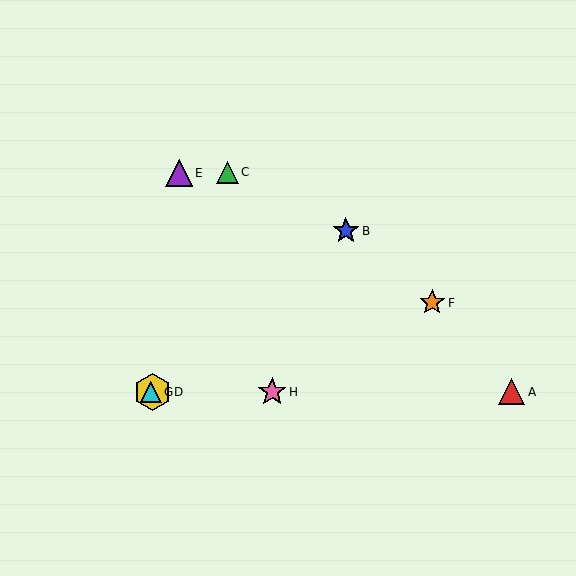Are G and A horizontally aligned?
Yes, both are at y≈392.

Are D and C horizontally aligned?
No, D is at y≈392 and C is at y≈172.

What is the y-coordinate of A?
Object A is at y≈392.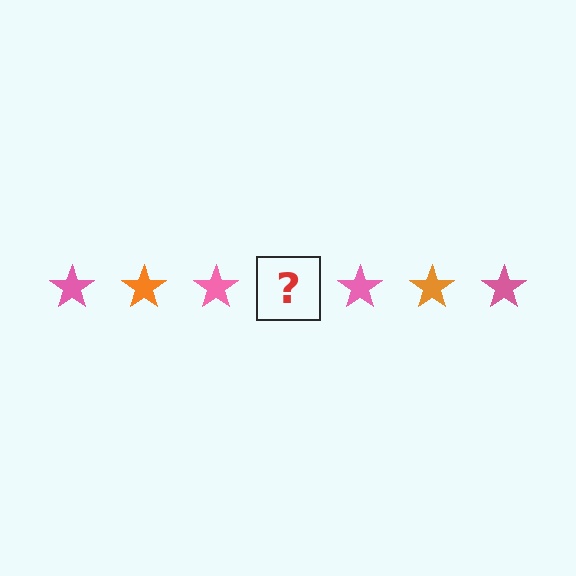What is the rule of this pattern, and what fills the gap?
The rule is that the pattern cycles through pink, orange stars. The gap should be filled with an orange star.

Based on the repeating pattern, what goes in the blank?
The blank should be an orange star.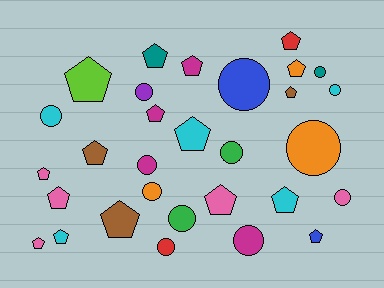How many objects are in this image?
There are 30 objects.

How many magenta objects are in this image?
There are 4 magenta objects.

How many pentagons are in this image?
There are 17 pentagons.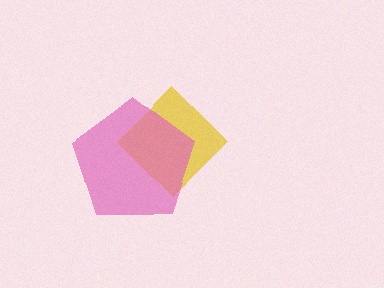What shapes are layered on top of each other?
The layered shapes are: a yellow diamond, a pink pentagon.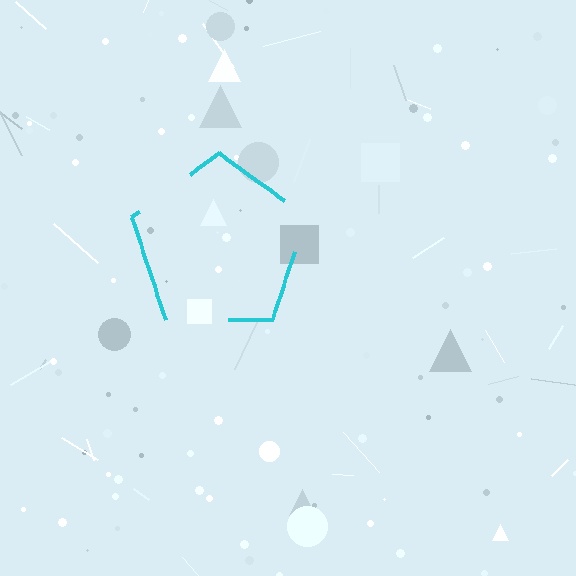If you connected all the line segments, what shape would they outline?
They would outline a pentagon.